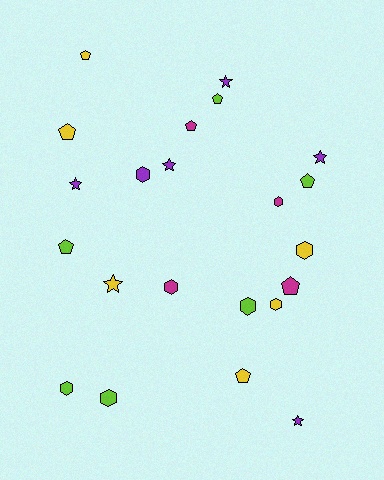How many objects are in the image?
There are 22 objects.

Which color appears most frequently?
Yellow, with 6 objects.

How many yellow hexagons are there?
There are 2 yellow hexagons.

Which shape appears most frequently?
Hexagon, with 8 objects.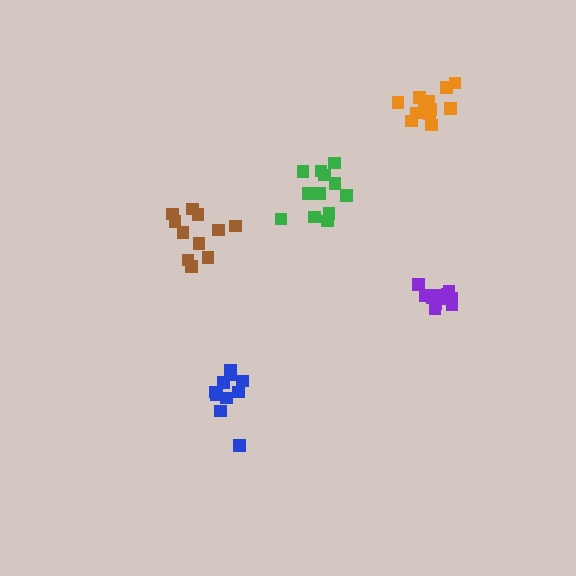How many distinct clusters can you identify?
There are 5 distinct clusters.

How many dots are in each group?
Group 1: 11 dots, Group 2: 11 dots, Group 3: 13 dots, Group 4: 10 dots, Group 5: 12 dots (57 total).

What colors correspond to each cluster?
The clusters are colored: purple, brown, orange, blue, green.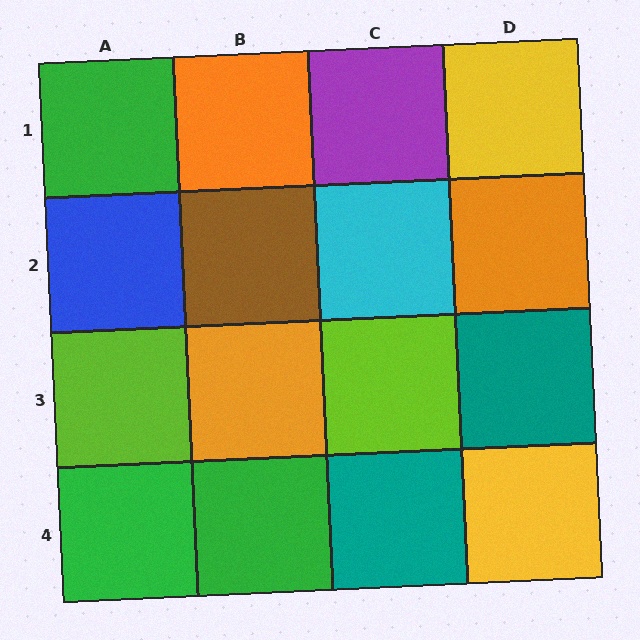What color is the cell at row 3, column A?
Lime.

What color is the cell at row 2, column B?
Brown.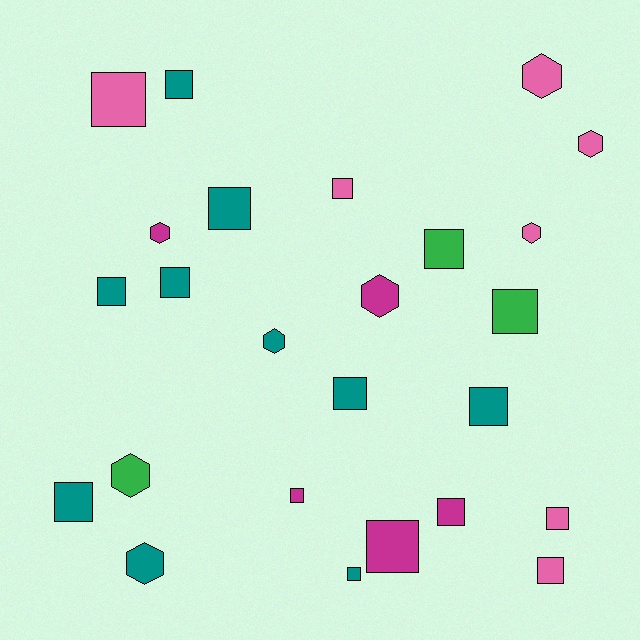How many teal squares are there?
There are 8 teal squares.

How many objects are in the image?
There are 25 objects.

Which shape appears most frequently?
Square, with 17 objects.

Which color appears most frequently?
Teal, with 10 objects.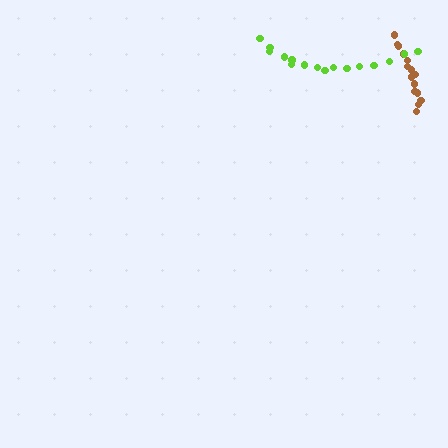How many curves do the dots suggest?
There are 2 distinct paths.